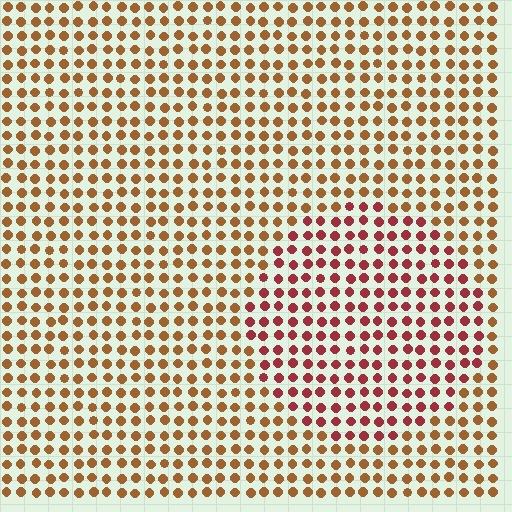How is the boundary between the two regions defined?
The boundary is defined purely by a slight shift in hue (about 36 degrees). Spacing, size, and orientation are identical on both sides.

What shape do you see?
I see a circle.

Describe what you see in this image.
The image is filled with small brown elements in a uniform arrangement. A circle-shaped region is visible where the elements are tinted to a slightly different hue, forming a subtle color boundary.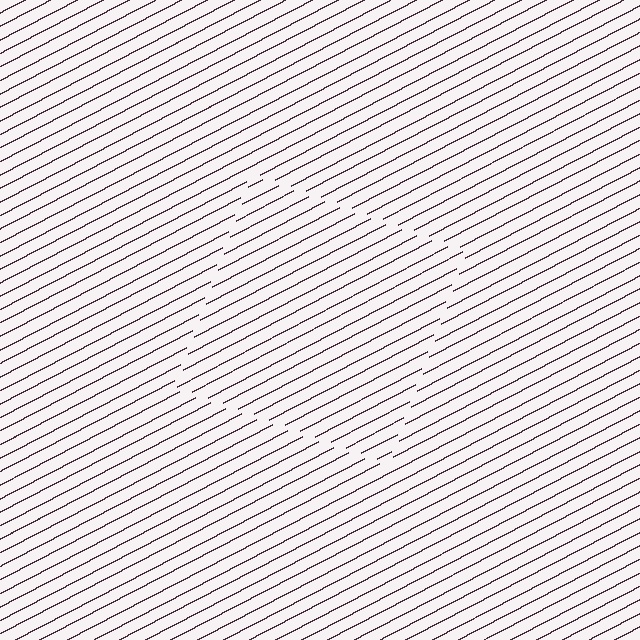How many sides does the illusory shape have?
4 sides — the line-ends trace a square.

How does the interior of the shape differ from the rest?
The interior of the shape contains the same grating, shifted by half a period — the contour is defined by the phase discontinuity where line-ends from the inner and outer gratings abut.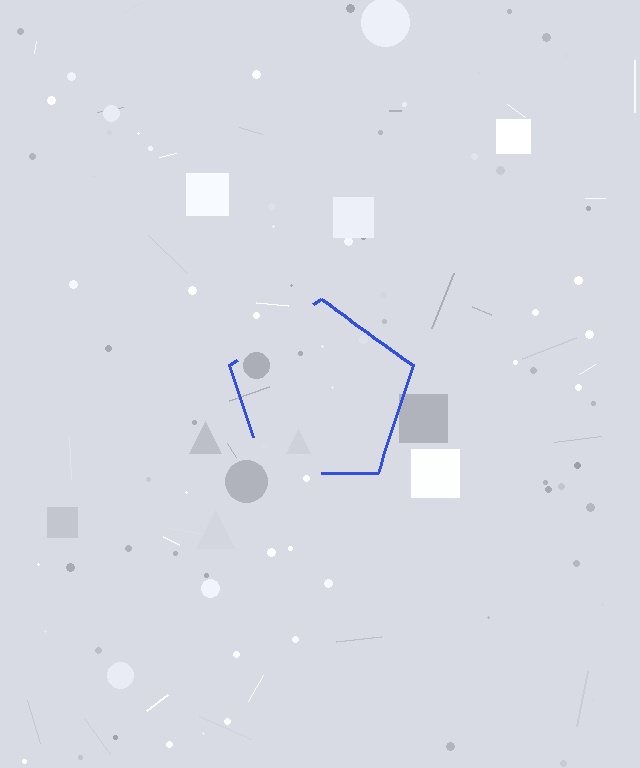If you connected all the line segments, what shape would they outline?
They would outline a pentagon.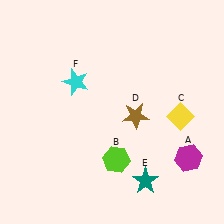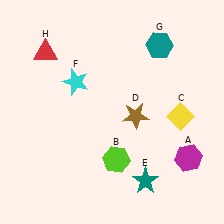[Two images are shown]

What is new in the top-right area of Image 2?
A teal hexagon (G) was added in the top-right area of Image 2.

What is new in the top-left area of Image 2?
A red triangle (H) was added in the top-left area of Image 2.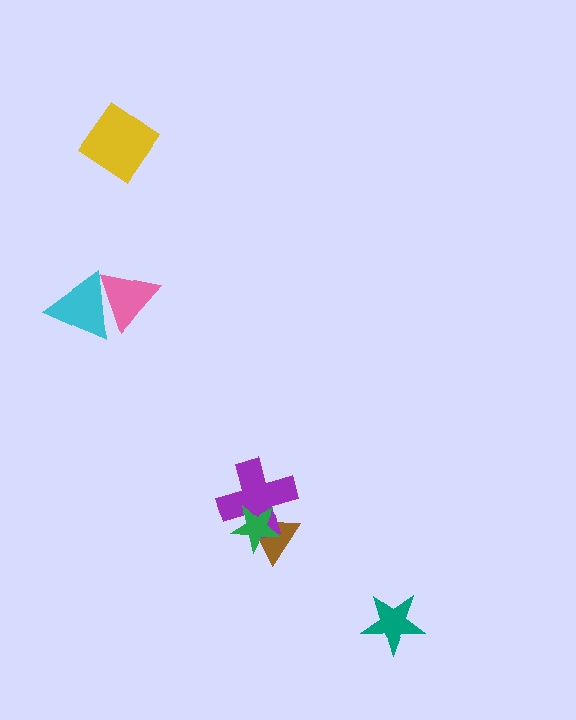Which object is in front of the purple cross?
The green star is in front of the purple cross.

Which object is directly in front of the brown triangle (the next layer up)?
The purple cross is directly in front of the brown triangle.